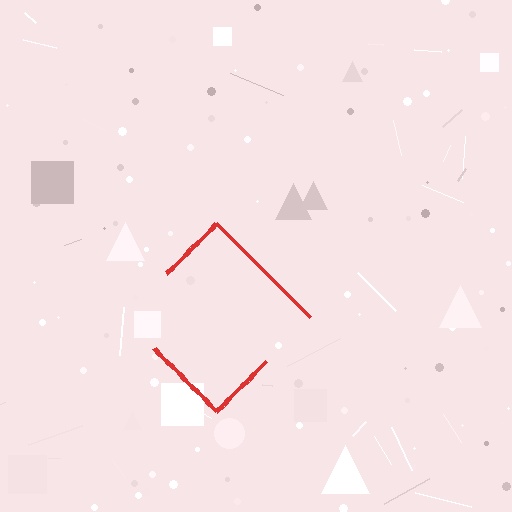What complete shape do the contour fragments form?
The contour fragments form a diamond.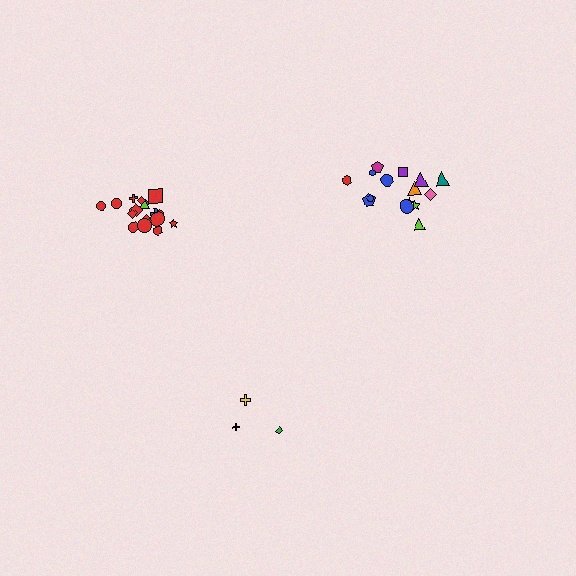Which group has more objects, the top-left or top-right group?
The top-left group.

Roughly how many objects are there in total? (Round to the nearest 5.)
Roughly 35 objects in total.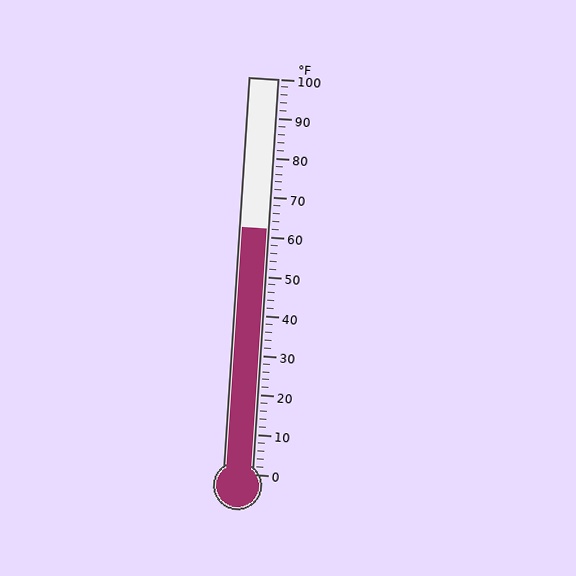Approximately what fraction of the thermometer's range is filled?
The thermometer is filled to approximately 60% of its range.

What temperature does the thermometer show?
The thermometer shows approximately 62°F.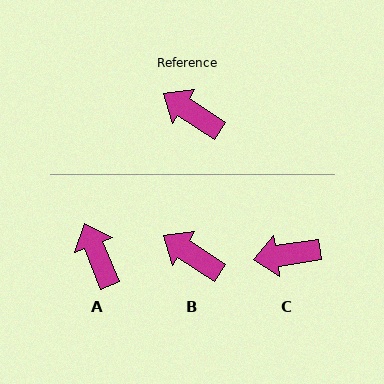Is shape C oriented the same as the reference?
No, it is off by about 43 degrees.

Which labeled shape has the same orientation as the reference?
B.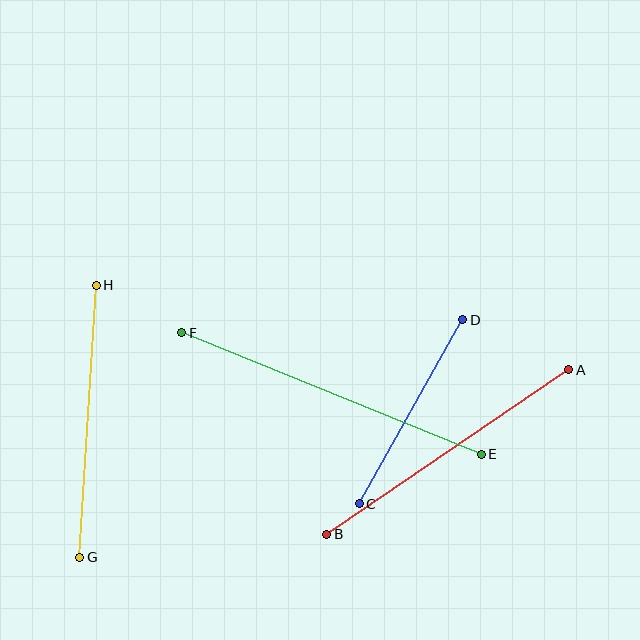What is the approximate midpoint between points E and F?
The midpoint is at approximately (332, 393) pixels.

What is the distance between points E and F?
The distance is approximately 323 pixels.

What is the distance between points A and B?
The distance is approximately 293 pixels.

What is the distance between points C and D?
The distance is approximately 211 pixels.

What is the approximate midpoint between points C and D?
The midpoint is at approximately (411, 412) pixels.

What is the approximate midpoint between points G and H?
The midpoint is at approximately (88, 421) pixels.